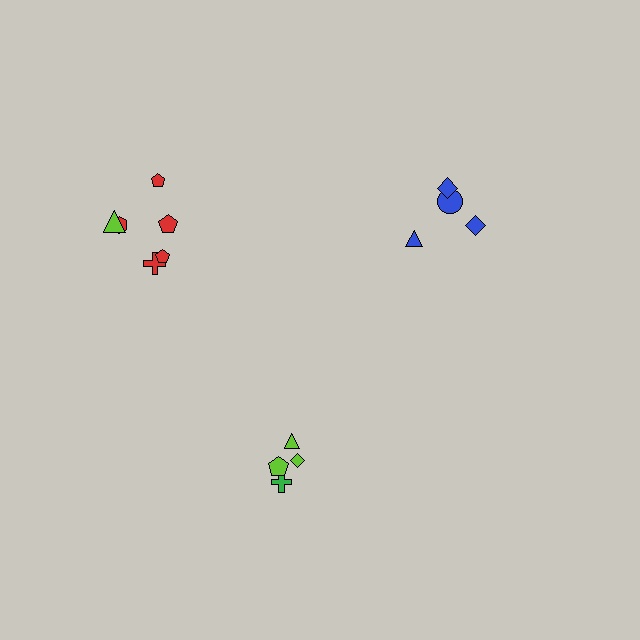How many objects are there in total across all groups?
There are 14 objects.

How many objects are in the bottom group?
There are 4 objects.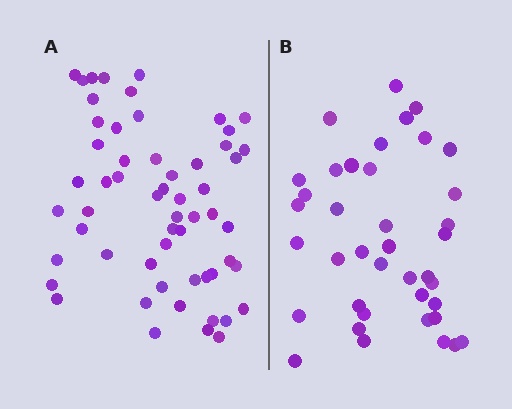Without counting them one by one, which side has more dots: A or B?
Region A (the left region) has more dots.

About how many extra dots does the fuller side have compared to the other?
Region A has approximately 20 more dots than region B.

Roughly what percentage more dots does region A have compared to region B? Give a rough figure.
About 45% more.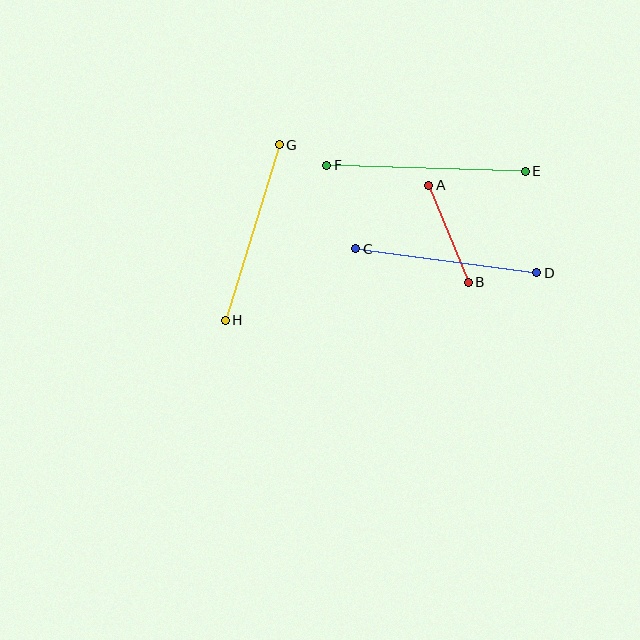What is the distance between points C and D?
The distance is approximately 182 pixels.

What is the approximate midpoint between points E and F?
The midpoint is at approximately (426, 168) pixels.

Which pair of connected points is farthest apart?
Points E and F are farthest apart.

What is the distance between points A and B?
The distance is approximately 105 pixels.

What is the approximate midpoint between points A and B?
The midpoint is at approximately (449, 234) pixels.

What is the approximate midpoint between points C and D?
The midpoint is at approximately (446, 261) pixels.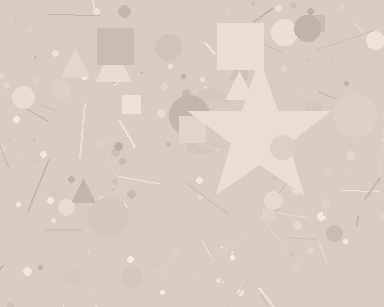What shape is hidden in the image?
A star is hidden in the image.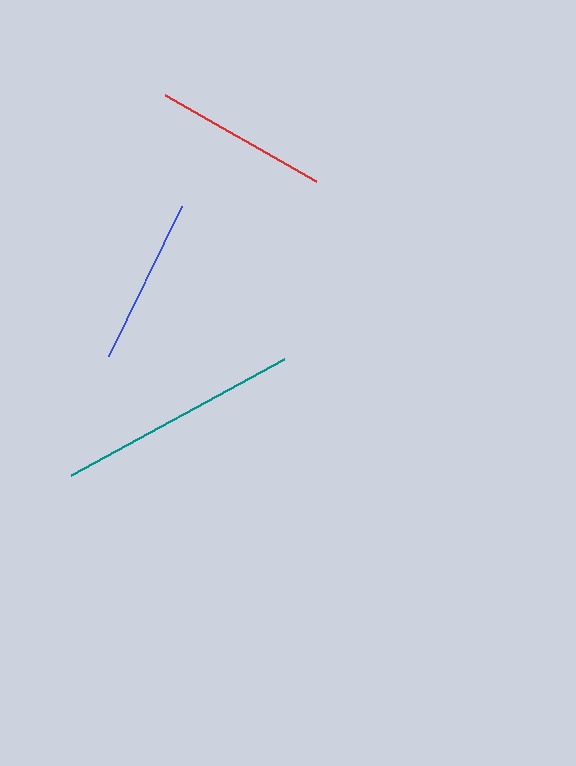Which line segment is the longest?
The teal line is the longest at approximately 243 pixels.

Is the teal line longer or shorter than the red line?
The teal line is longer than the red line.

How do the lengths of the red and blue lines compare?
The red and blue lines are approximately the same length.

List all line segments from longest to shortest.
From longest to shortest: teal, red, blue.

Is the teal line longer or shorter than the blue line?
The teal line is longer than the blue line.